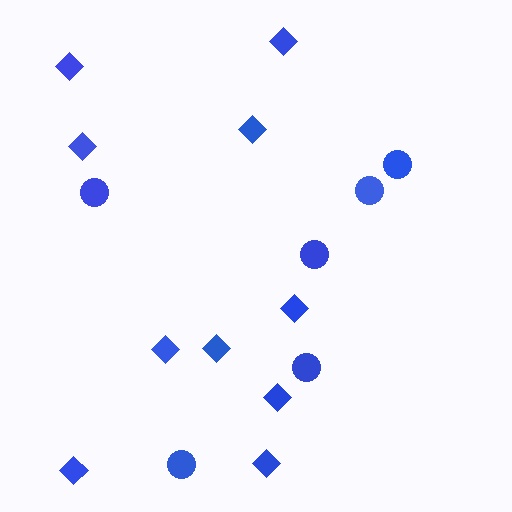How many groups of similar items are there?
There are 2 groups: one group of diamonds (10) and one group of circles (6).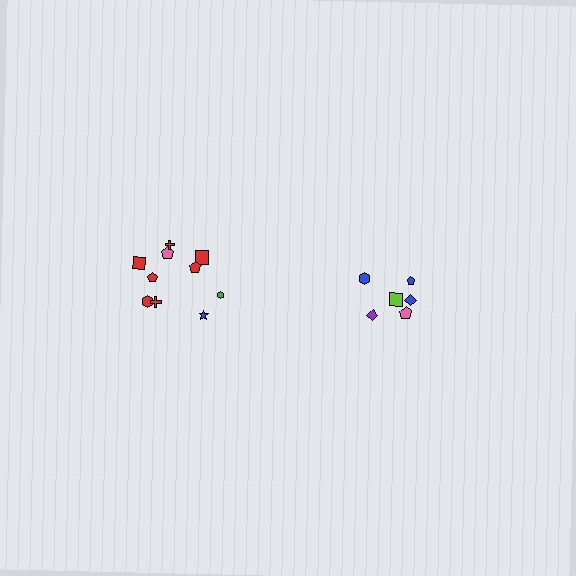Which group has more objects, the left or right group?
The left group.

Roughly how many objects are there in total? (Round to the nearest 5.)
Roughly 15 objects in total.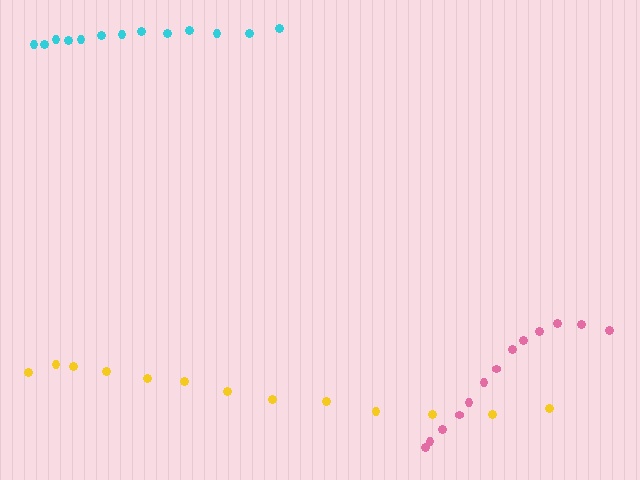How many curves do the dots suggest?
There are 3 distinct paths.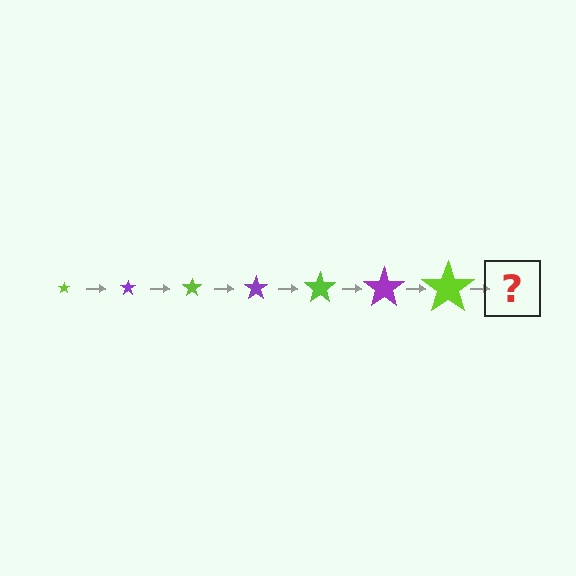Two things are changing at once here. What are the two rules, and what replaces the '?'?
The two rules are that the star grows larger each step and the color cycles through lime and purple. The '?' should be a purple star, larger than the previous one.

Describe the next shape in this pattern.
It should be a purple star, larger than the previous one.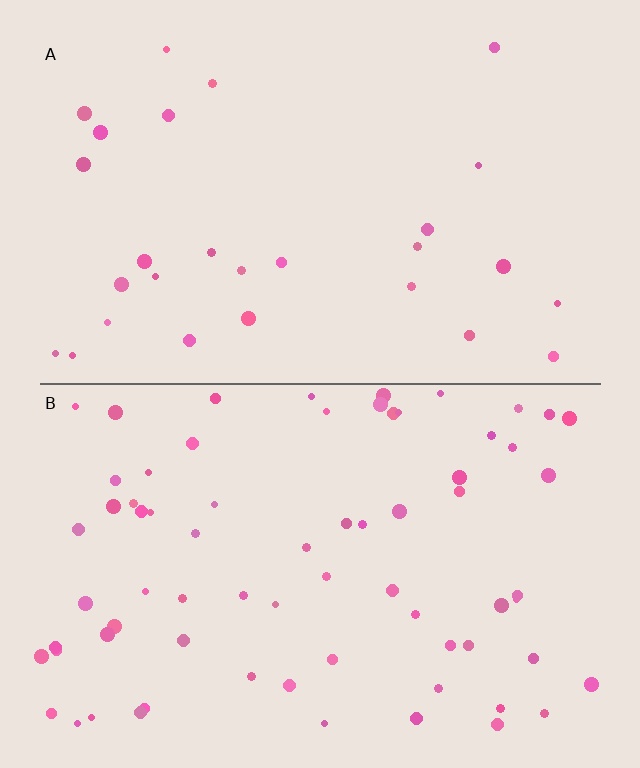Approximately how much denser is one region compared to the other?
Approximately 2.6× — region B over region A.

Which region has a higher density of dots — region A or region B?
B (the bottom).